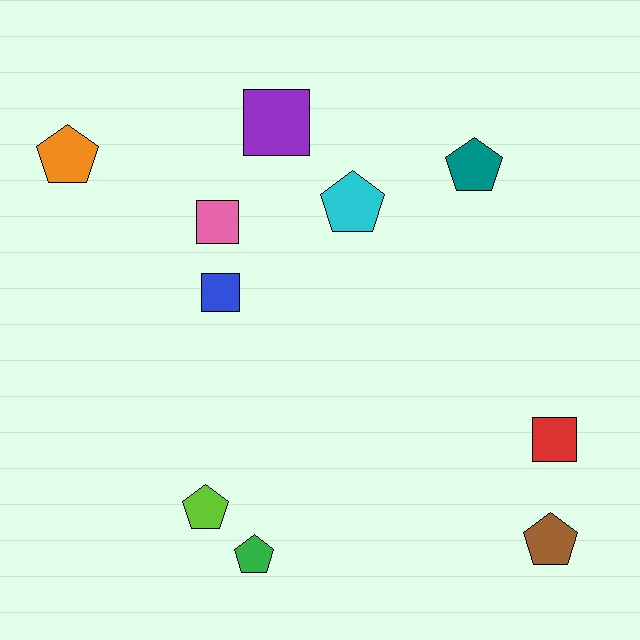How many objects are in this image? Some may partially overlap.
There are 10 objects.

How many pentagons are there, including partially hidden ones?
There are 6 pentagons.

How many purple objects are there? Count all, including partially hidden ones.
There is 1 purple object.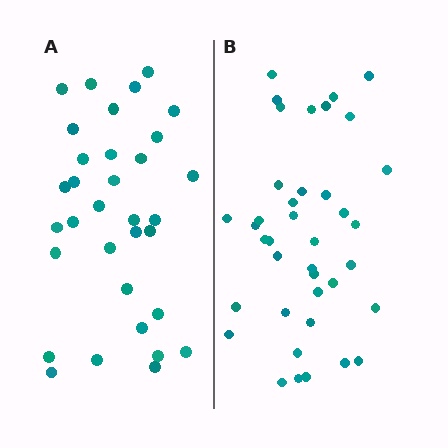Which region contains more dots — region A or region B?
Region B (the right region) has more dots.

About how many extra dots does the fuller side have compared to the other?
Region B has about 6 more dots than region A.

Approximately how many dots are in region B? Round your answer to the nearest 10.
About 40 dots. (The exact count is 39, which rounds to 40.)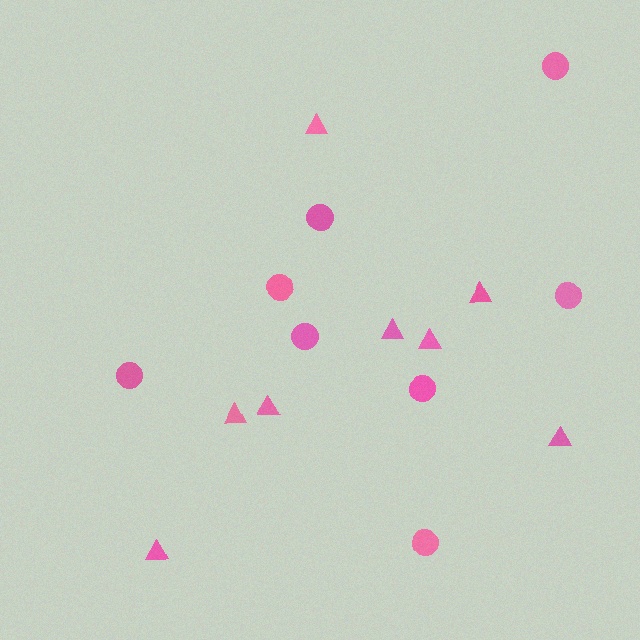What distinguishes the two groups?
There are 2 groups: one group of triangles (8) and one group of circles (8).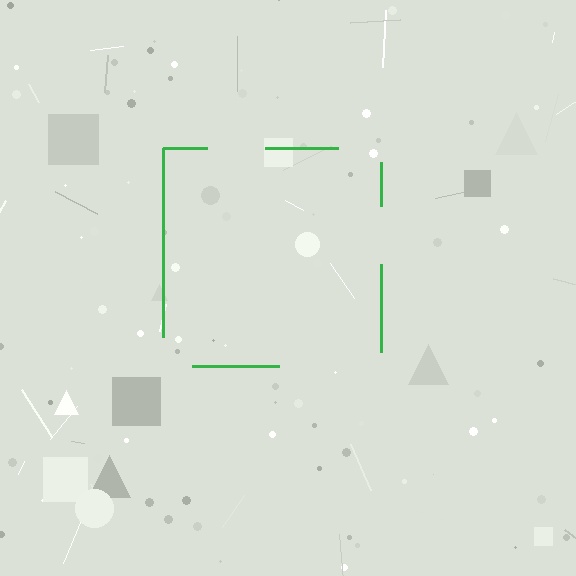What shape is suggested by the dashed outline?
The dashed outline suggests a square.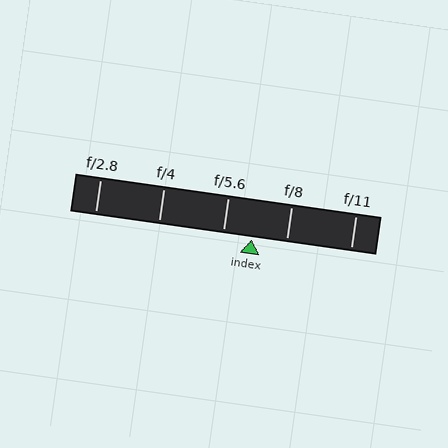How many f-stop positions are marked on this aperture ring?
There are 5 f-stop positions marked.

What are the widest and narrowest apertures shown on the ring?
The widest aperture shown is f/2.8 and the narrowest is f/11.